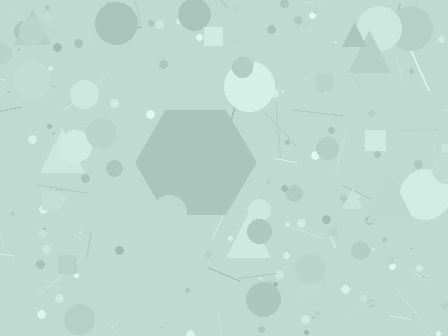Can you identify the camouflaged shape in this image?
The camouflaged shape is a hexagon.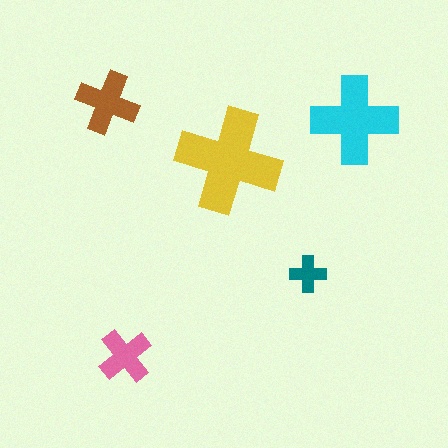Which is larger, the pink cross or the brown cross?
The brown one.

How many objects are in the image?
There are 5 objects in the image.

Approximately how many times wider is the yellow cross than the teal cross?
About 3 times wider.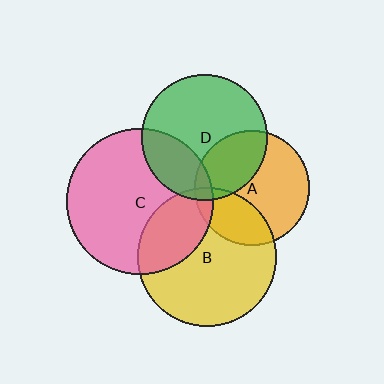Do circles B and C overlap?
Yes.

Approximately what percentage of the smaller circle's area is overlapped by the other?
Approximately 30%.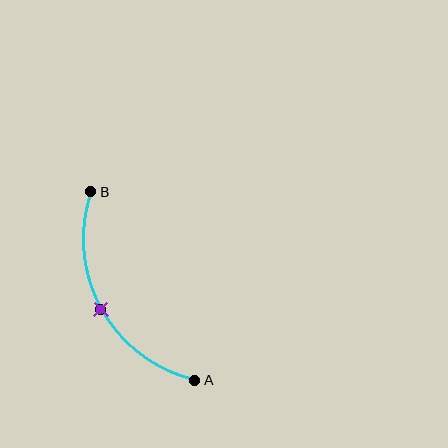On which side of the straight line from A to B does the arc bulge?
The arc bulges to the left of the straight line connecting A and B.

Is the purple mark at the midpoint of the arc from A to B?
Yes. The purple mark lies on the arc at equal arc-length from both A and B — it is the arc midpoint.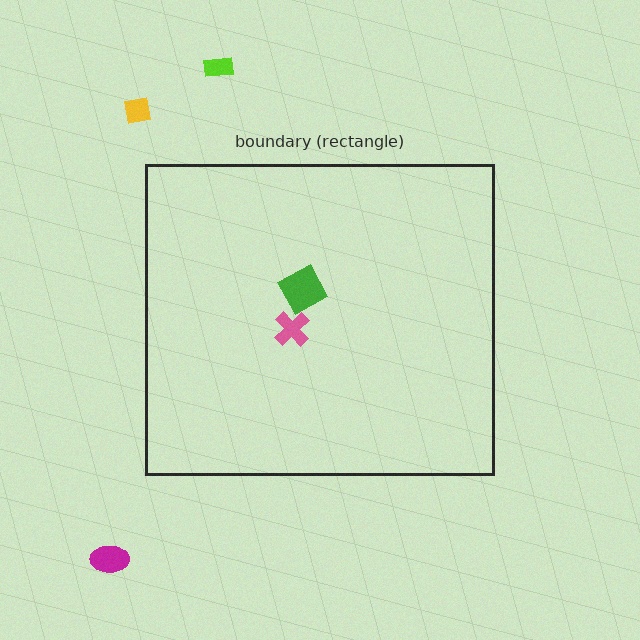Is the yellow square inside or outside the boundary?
Outside.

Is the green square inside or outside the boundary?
Inside.